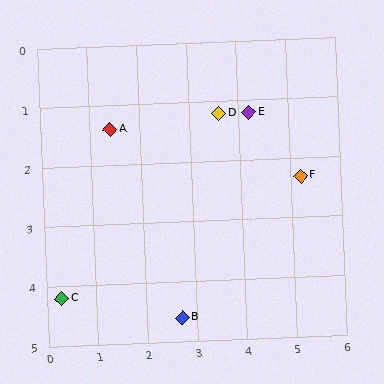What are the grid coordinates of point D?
Point D is at approximately (3.6, 1.2).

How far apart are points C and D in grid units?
Points C and D are about 4.5 grid units apart.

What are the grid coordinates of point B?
Point B is at approximately (2.7, 4.6).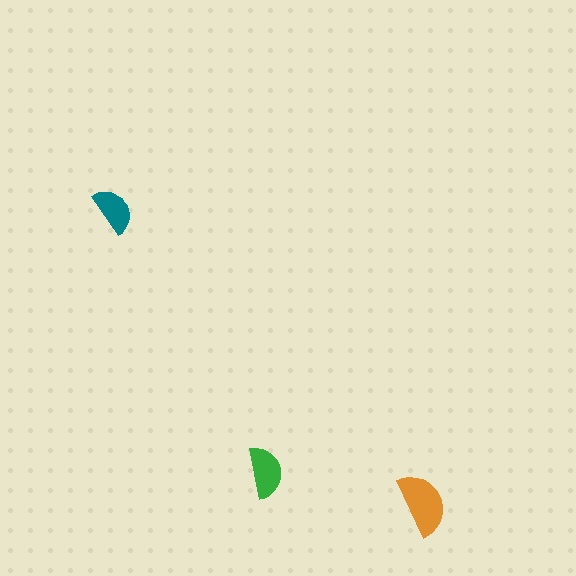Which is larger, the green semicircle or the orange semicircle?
The orange one.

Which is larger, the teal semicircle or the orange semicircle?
The orange one.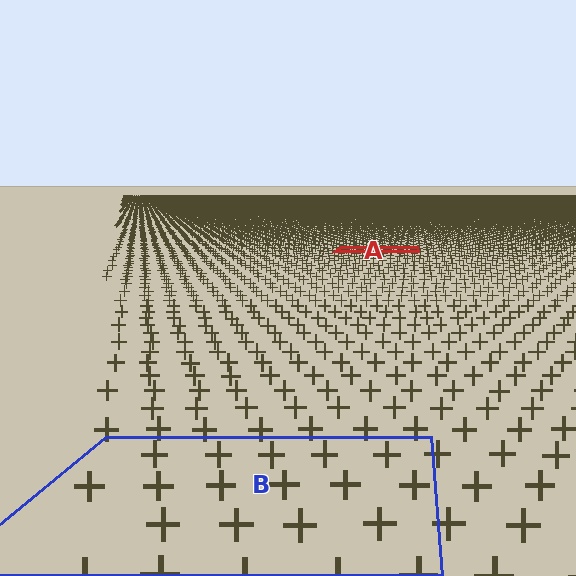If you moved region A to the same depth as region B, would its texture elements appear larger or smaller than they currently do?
They would appear larger. At a closer depth, the same texture elements are projected at a bigger on-screen size.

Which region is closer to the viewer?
Region B is closer. The texture elements there are larger and more spread out.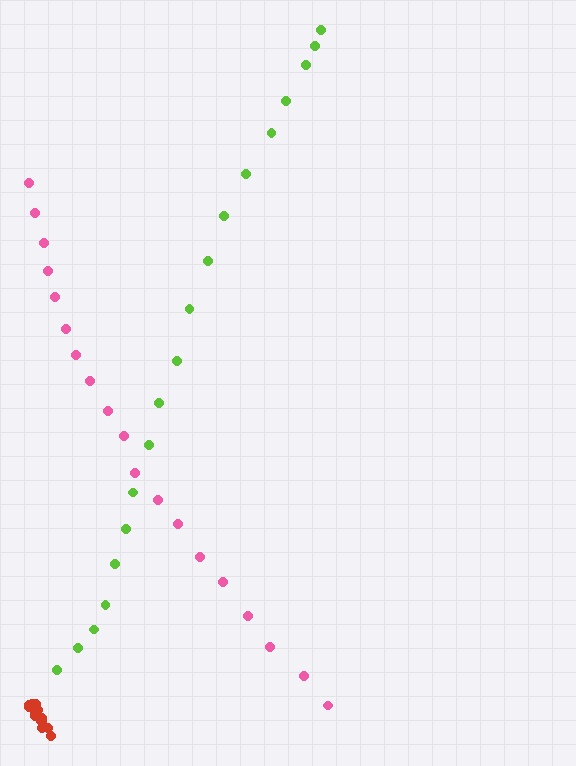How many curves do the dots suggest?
There are 3 distinct paths.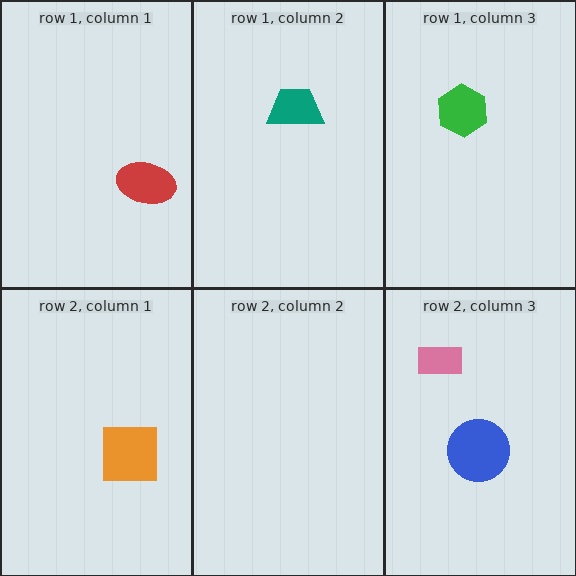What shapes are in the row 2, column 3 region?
The blue circle, the pink rectangle.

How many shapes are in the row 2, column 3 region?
2.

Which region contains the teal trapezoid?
The row 1, column 2 region.